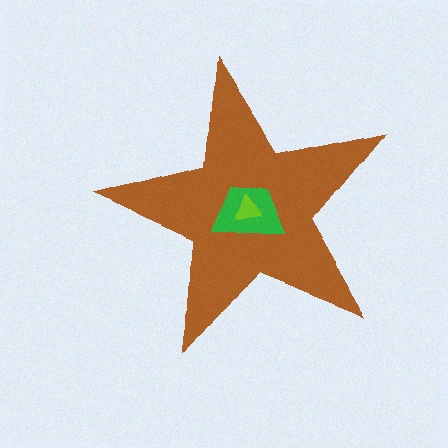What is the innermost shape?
The lime triangle.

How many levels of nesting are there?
3.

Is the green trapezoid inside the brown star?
Yes.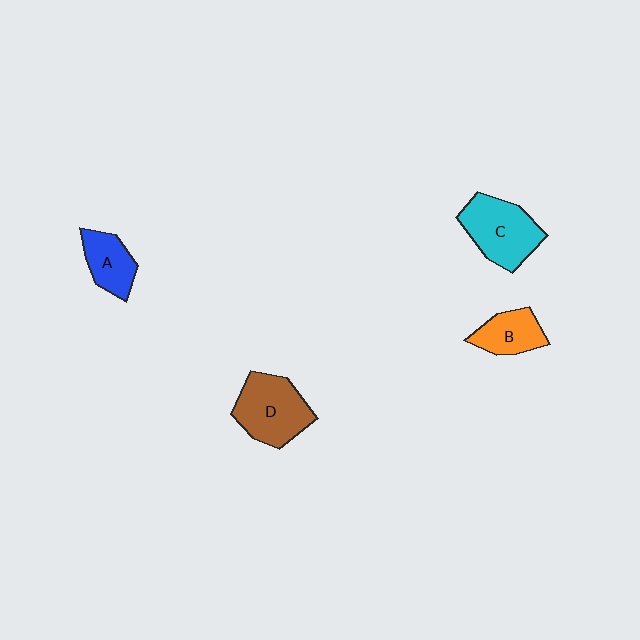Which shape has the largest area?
Shape D (brown).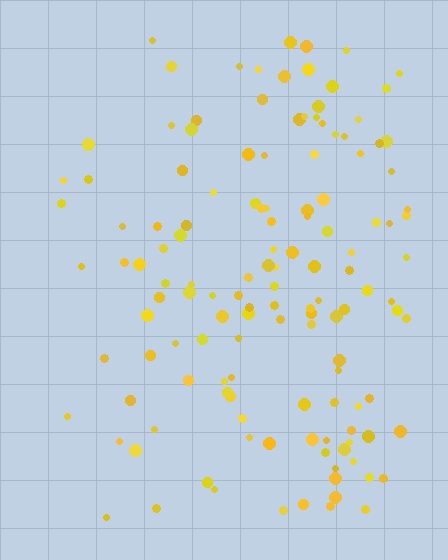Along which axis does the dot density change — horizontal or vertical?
Horizontal.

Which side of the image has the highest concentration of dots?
The right.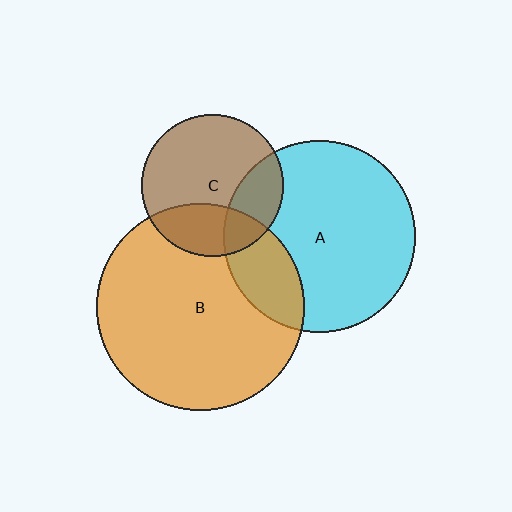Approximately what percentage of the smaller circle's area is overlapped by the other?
Approximately 20%.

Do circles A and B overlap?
Yes.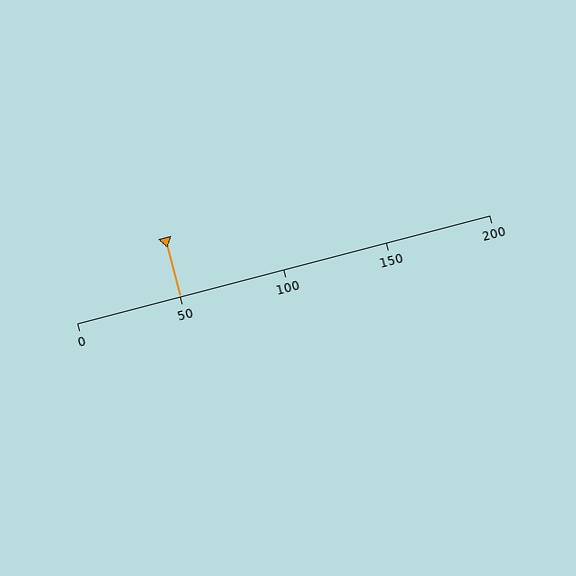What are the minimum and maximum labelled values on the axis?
The axis runs from 0 to 200.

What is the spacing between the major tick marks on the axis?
The major ticks are spaced 50 apart.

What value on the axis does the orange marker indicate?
The marker indicates approximately 50.